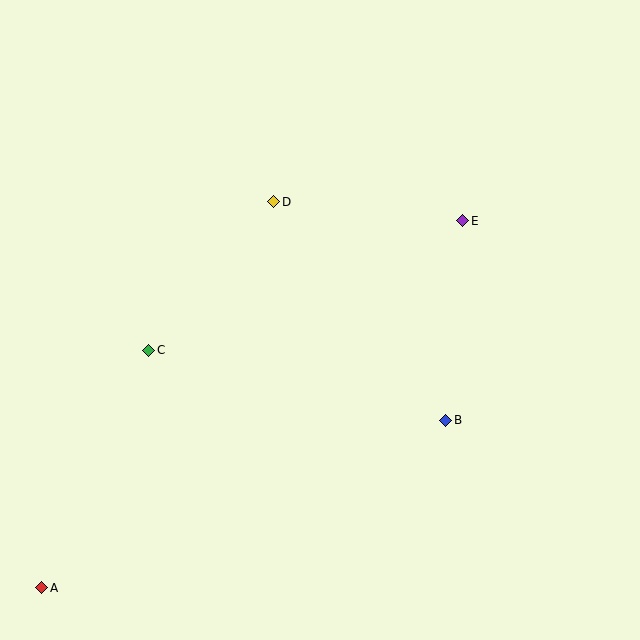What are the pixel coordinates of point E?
Point E is at (463, 221).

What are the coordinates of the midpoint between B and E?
The midpoint between B and E is at (454, 321).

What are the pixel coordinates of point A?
Point A is at (42, 588).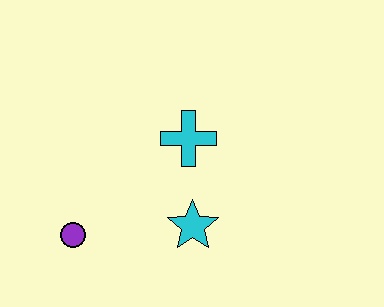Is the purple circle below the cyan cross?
Yes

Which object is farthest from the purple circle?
The cyan cross is farthest from the purple circle.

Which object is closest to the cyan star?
The cyan cross is closest to the cyan star.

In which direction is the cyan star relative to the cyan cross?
The cyan star is below the cyan cross.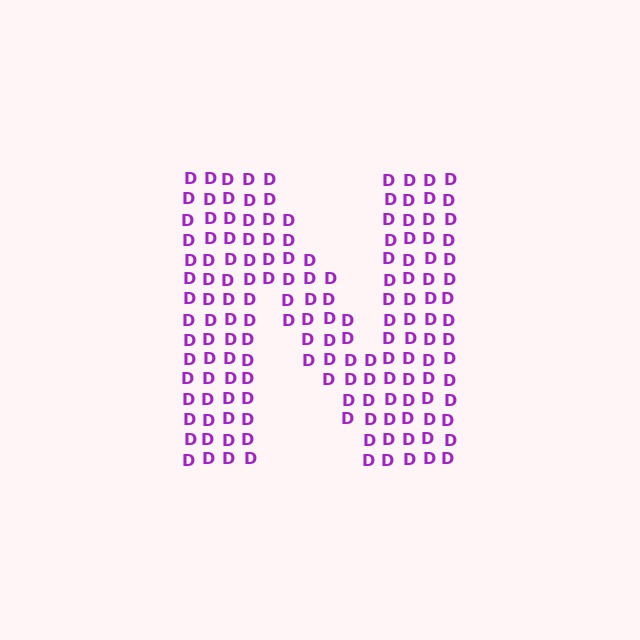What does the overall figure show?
The overall figure shows the letter N.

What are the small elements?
The small elements are letter D's.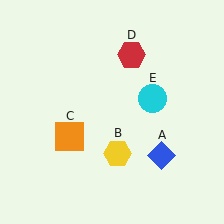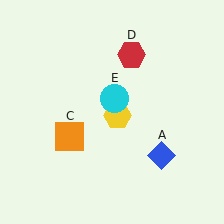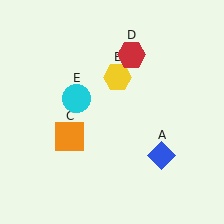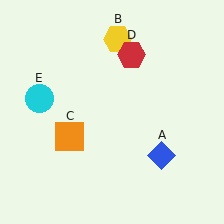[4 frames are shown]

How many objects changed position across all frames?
2 objects changed position: yellow hexagon (object B), cyan circle (object E).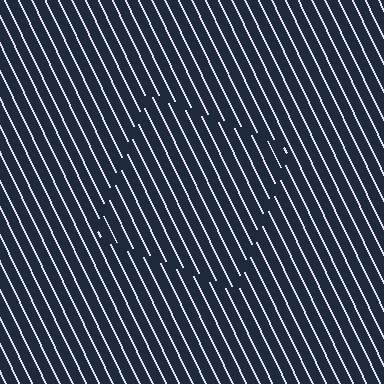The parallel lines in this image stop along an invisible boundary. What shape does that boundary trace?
An illusory square. The interior of the shape contains the same grating, shifted by half a period — the contour is defined by the phase discontinuity where line-ends from the inner and outer gratings abut.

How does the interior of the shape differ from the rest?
The interior of the shape contains the same grating, shifted by half a period — the contour is defined by the phase discontinuity where line-ends from the inner and outer gratings abut.